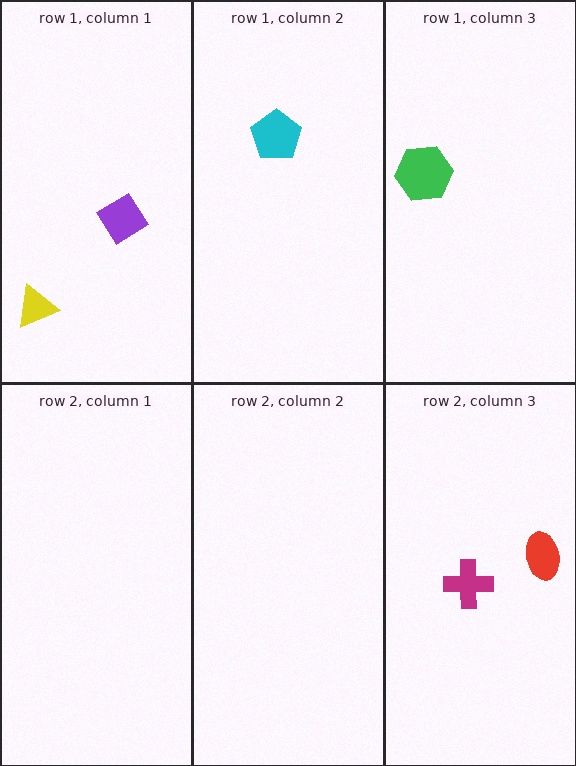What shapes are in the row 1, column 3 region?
The green hexagon.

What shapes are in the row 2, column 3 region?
The red ellipse, the magenta cross.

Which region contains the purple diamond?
The row 1, column 1 region.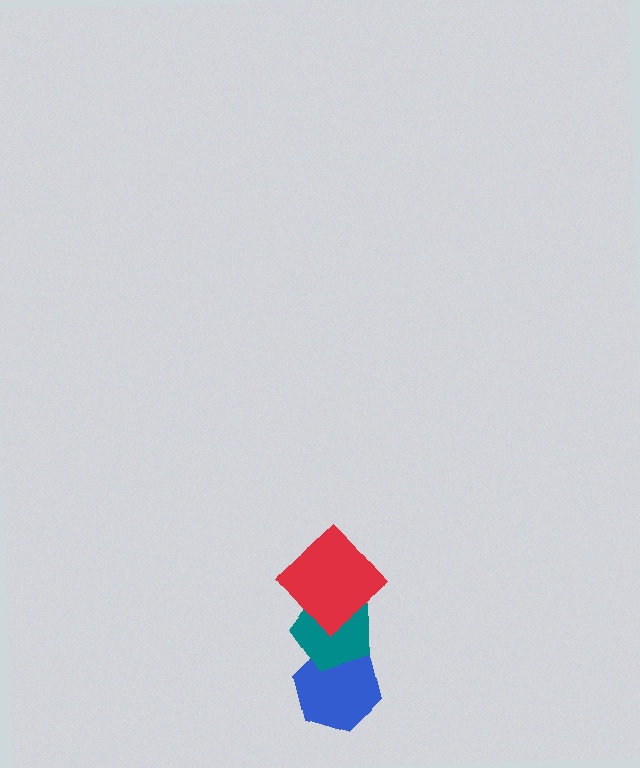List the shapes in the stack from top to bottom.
From top to bottom: the red diamond, the teal pentagon, the blue hexagon.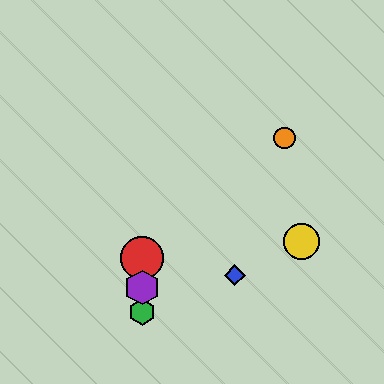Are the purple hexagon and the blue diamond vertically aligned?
No, the purple hexagon is at x≈142 and the blue diamond is at x≈235.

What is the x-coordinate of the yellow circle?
The yellow circle is at x≈302.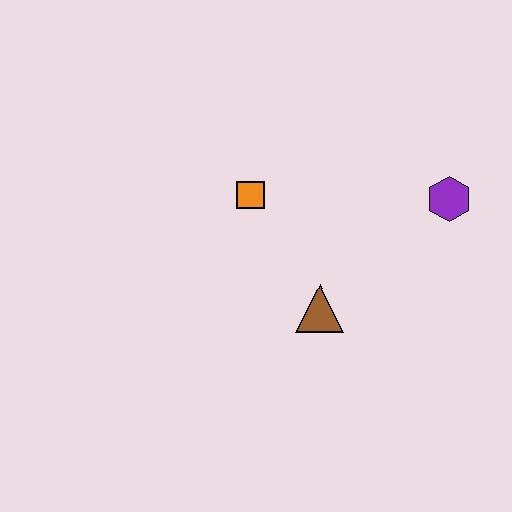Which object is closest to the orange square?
The brown triangle is closest to the orange square.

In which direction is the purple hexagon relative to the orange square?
The purple hexagon is to the right of the orange square.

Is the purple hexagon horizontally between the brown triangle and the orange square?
No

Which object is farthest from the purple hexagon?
The orange square is farthest from the purple hexagon.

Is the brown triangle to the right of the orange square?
Yes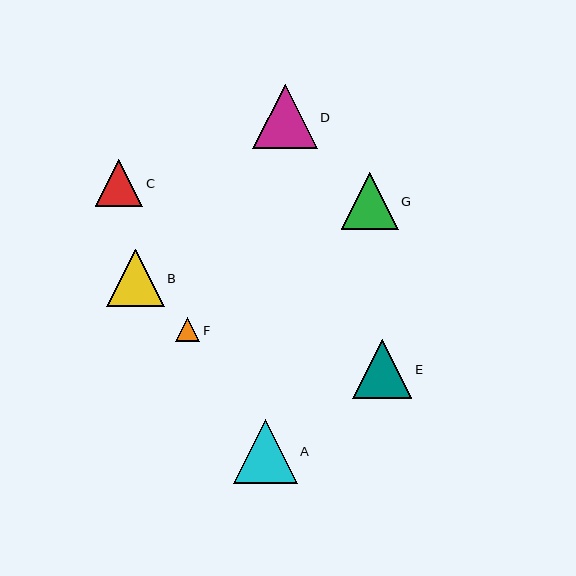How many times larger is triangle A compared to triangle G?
Triangle A is approximately 1.1 times the size of triangle G.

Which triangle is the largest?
Triangle D is the largest with a size of approximately 65 pixels.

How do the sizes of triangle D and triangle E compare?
Triangle D and triangle E are approximately the same size.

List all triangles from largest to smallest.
From largest to smallest: D, A, E, B, G, C, F.